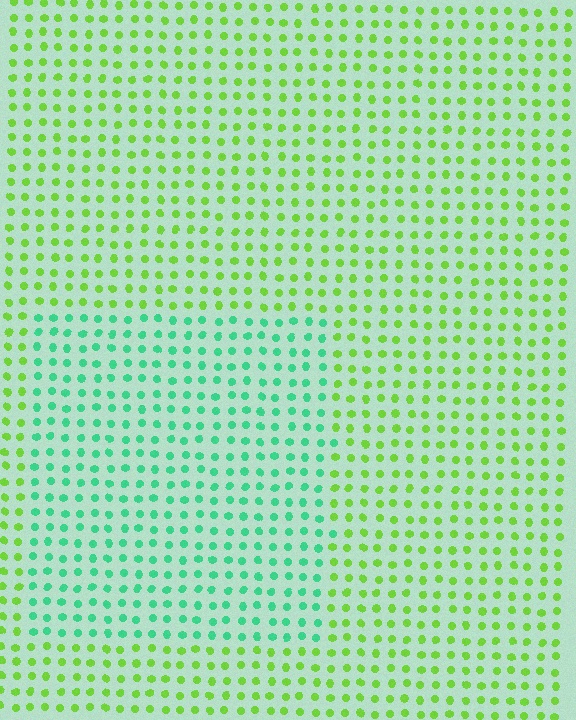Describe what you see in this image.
The image is filled with small lime elements in a uniform arrangement. A rectangle-shaped region is visible where the elements are tinted to a slightly different hue, forming a subtle color boundary.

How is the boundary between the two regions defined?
The boundary is defined purely by a slight shift in hue (about 52 degrees). Spacing, size, and orientation are identical on both sides.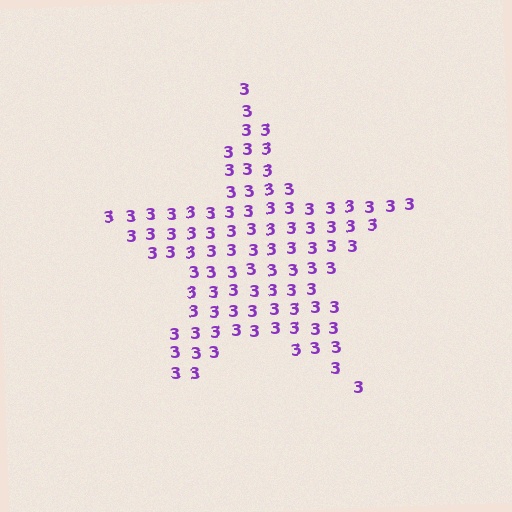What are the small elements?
The small elements are digit 3's.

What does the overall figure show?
The overall figure shows a star.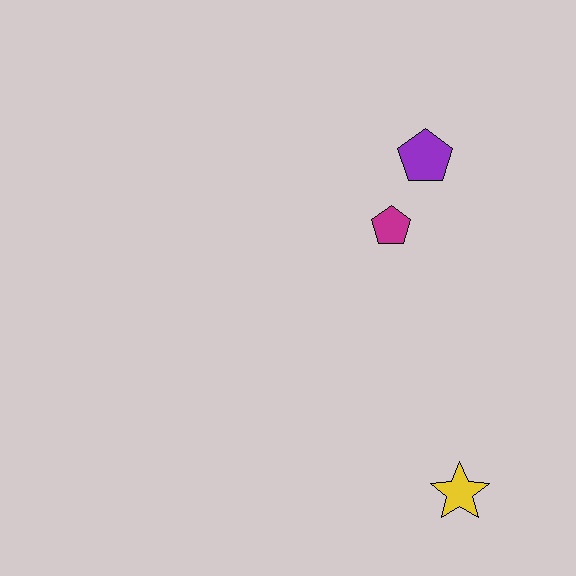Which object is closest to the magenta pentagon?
The purple pentagon is closest to the magenta pentagon.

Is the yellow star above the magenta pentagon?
No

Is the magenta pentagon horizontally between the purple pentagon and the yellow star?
No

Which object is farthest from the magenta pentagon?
The yellow star is farthest from the magenta pentagon.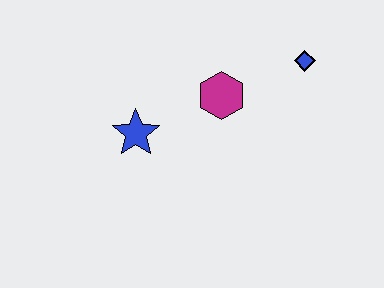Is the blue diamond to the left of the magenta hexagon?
No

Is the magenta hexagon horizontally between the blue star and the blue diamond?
Yes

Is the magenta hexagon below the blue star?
No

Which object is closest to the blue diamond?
The magenta hexagon is closest to the blue diamond.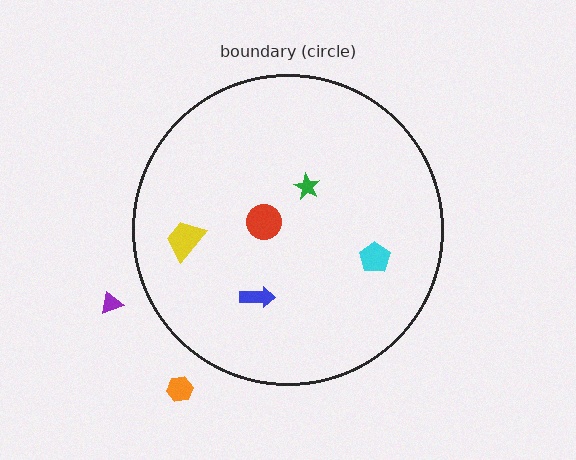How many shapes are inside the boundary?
5 inside, 2 outside.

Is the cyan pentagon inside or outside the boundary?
Inside.